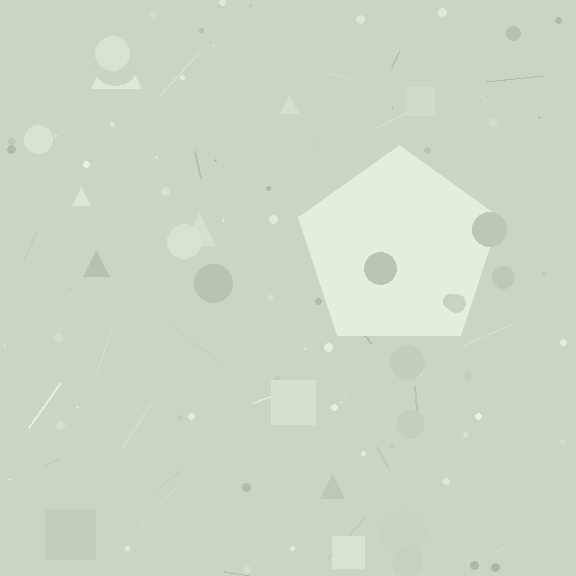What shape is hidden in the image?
A pentagon is hidden in the image.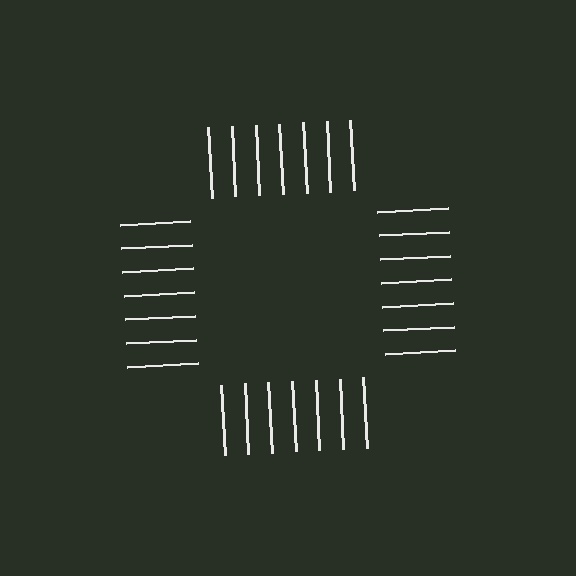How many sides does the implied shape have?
4 sides — the line-ends trace a square.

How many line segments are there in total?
28 — 7 along each of the 4 edges.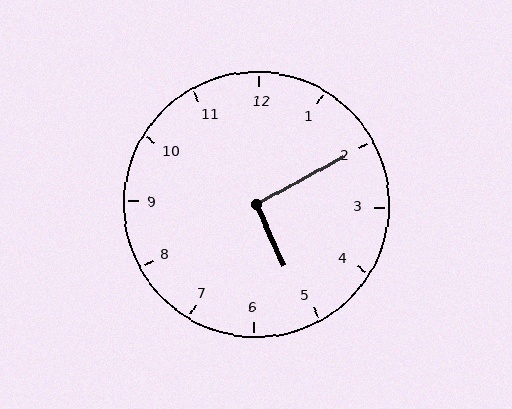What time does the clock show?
5:10.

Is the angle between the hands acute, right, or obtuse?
It is right.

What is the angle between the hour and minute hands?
Approximately 95 degrees.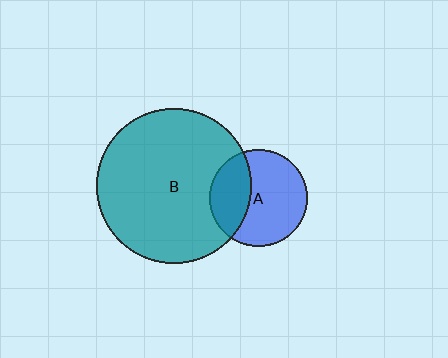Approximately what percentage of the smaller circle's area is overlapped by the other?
Approximately 35%.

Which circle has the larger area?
Circle B (teal).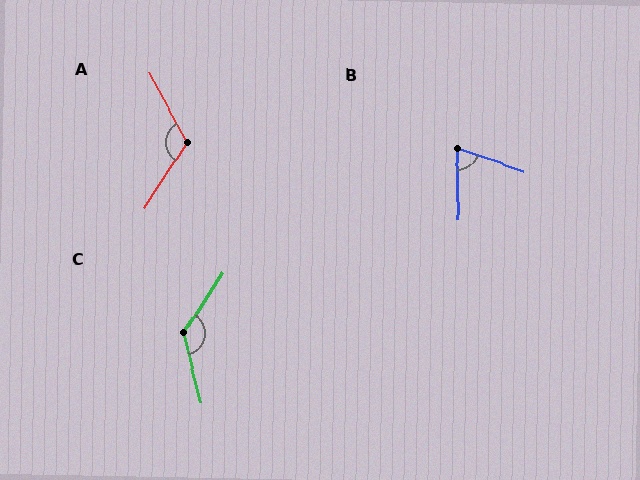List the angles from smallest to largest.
B (70°), A (119°), C (133°).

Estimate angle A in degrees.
Approximately 119 degrees.